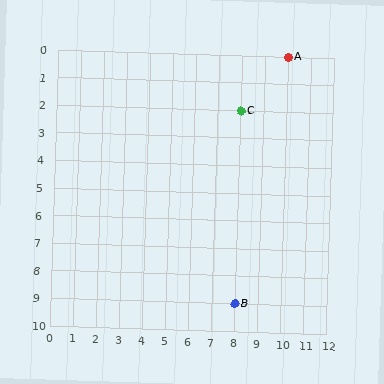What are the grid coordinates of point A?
Point A is at grid coordinates (10, 0).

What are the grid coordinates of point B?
Point B is at grid coordinates (8, 9).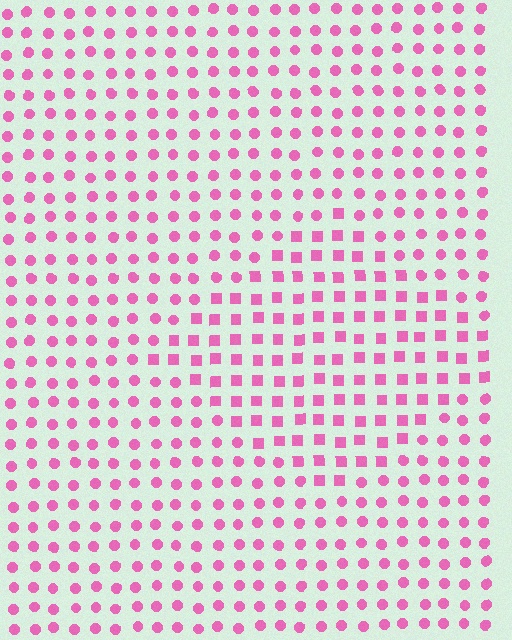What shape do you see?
I see a diamond.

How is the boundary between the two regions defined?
The boundary is defined by a change in element shape: squares inside vs. circles outside. All elements share the same color and spacing.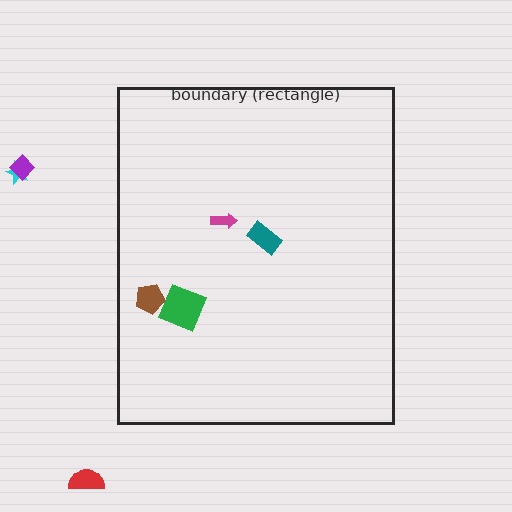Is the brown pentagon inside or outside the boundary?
Inside.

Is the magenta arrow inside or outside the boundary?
Inside.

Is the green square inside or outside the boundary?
Inside.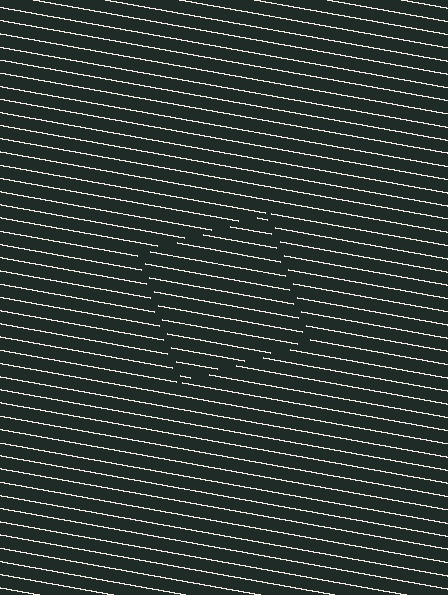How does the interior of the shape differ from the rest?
The interior of the shape contains the same grating, shifted by half a period — the contour is defined by the phase discontinuity where line-ends from the inner and outer gratings abut.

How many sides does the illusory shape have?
4 sides — the line-ends trace a square.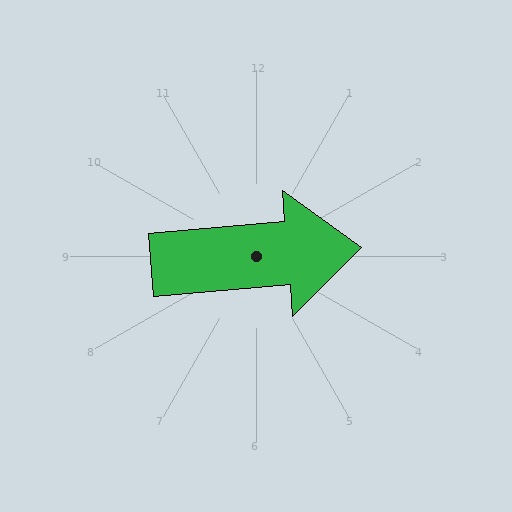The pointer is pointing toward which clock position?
Roughly 3 o'clock.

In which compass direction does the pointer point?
East.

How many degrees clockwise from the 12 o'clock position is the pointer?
Approximately 85 degrees.